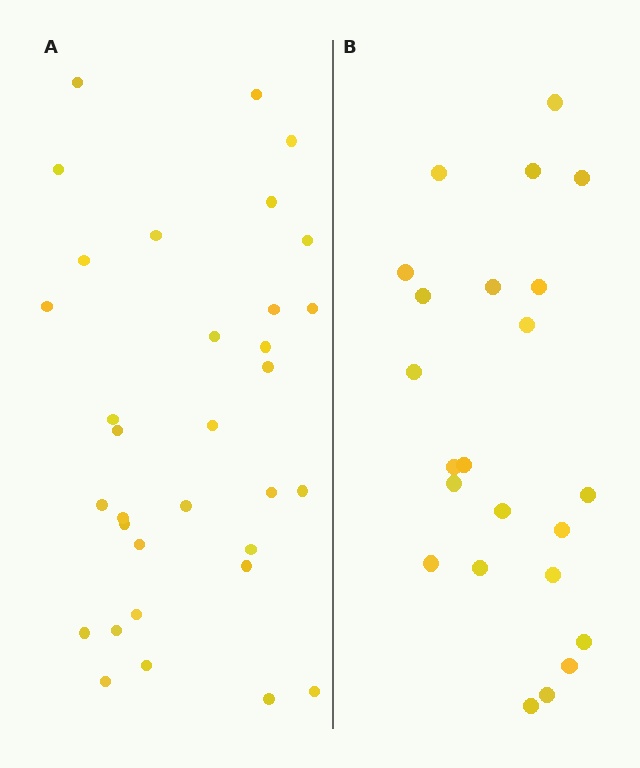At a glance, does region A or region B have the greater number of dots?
Region A (the left region) has more dots.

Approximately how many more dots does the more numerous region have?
Region A has roughly 10 or so more dots than region B.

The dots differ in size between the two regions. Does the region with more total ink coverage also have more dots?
No. Region B has more total ink coverage because its dots are larger, but region A actually contains more individual dots. Total area can be misleading — the number of items is what matters here.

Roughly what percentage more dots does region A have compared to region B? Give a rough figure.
About 45% more.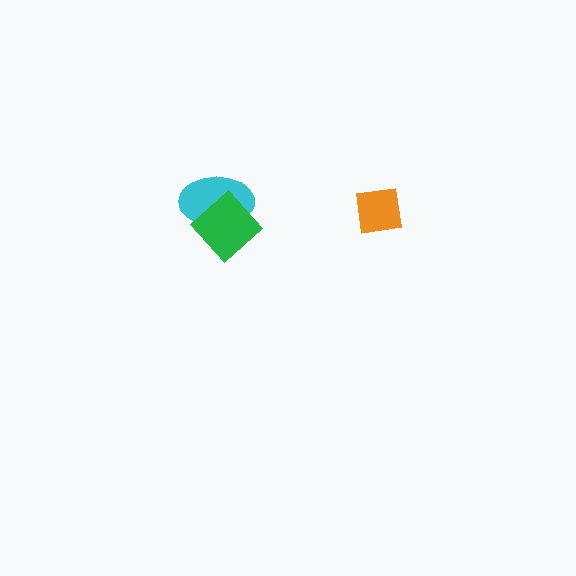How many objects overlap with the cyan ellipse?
1 object overlaps with the cyan ellipse.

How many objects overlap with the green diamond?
1 object overlaps with the green diamond.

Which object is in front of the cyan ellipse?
The green diamond is in front of the cyan ellipse.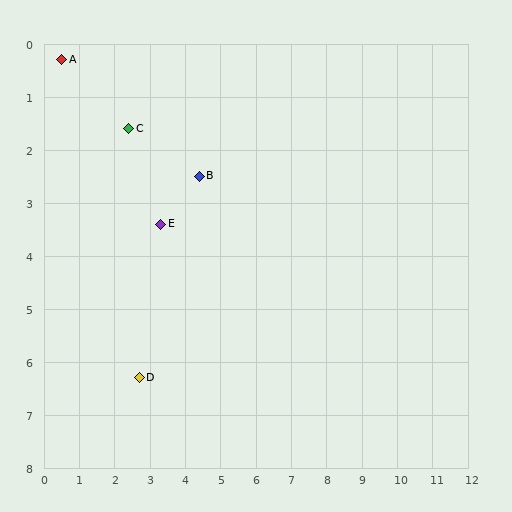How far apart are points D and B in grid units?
Points D and B are about 4.2 grid units apart.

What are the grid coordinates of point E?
Point E is at approximately (3.3, 3.4).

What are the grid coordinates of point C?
Point C is at approximately (2.4, 1.6).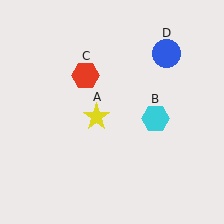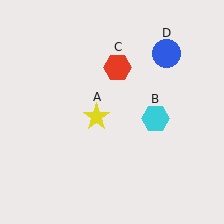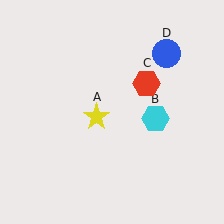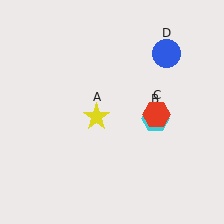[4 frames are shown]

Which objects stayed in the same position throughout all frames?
Yellow star (object A) and cyan hexagon (object B) and blue circle (object D) remained stationary.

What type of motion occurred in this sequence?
The red hexagon (object C) rotated clockwise around the center of the scene.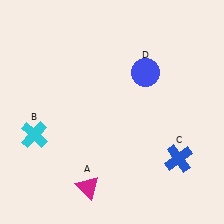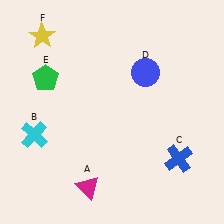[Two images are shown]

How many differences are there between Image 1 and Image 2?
There are 2 differences between the two images.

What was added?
A green pentagon (E), a yellow star (F) were added in Image 2.